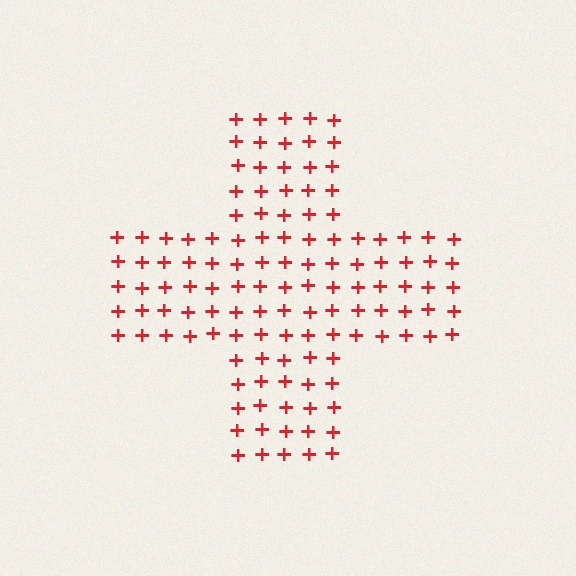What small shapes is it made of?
It is made of small plus signs.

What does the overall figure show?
The overall figure shows a cross.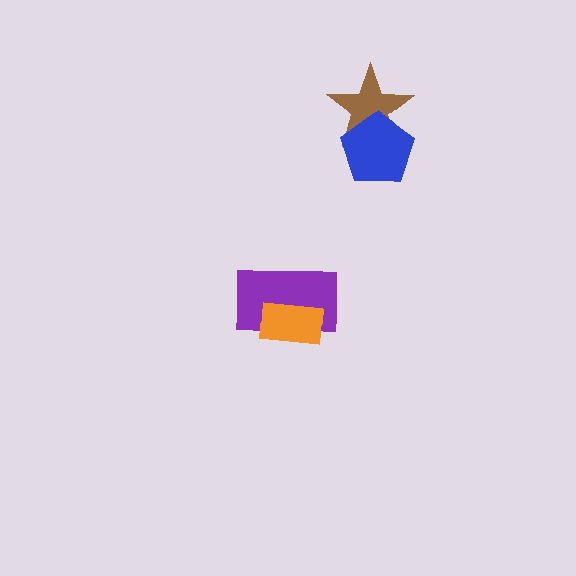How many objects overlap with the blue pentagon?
1 object overlaps with the blue pentagon.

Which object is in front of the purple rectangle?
The orange rectangle is in front of the purple rectangle.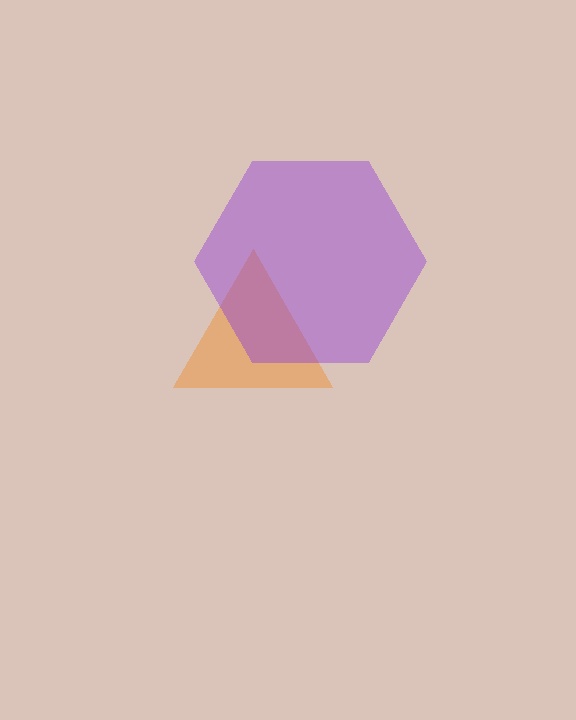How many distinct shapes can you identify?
There are 2 distinct shapes: an orange triangle, a purple hexagon.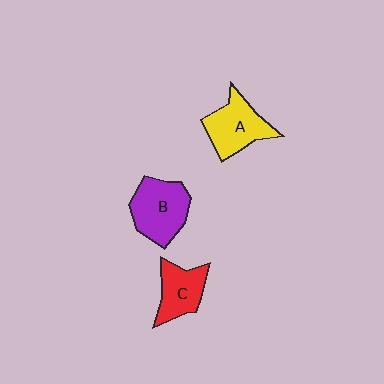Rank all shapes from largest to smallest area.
From largest to smallest: B (purple), A (yellow), C (red).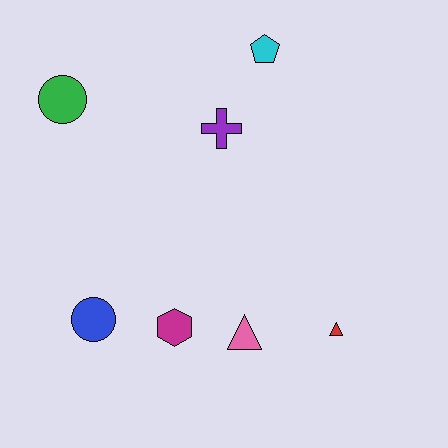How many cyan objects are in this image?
There is 1 cyan object.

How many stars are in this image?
There are no stars.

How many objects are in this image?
There are 7 objects.